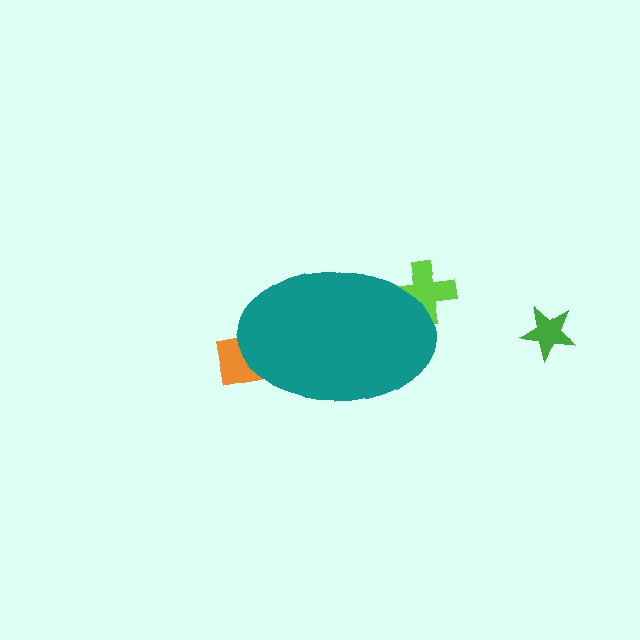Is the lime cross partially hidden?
Yes, the lime cross is partially hidden behind the teal ellipse.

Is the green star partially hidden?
No, the green star is fully visible.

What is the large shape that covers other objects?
A teal ellipse.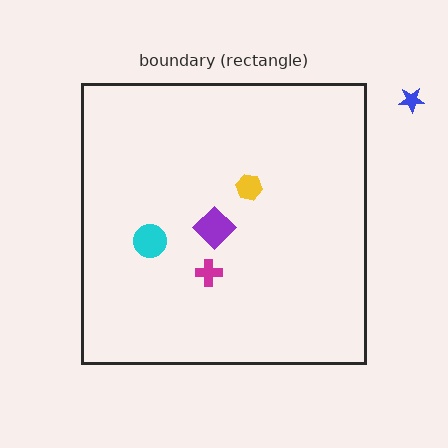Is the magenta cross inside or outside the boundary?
Inside.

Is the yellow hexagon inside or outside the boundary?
Inside.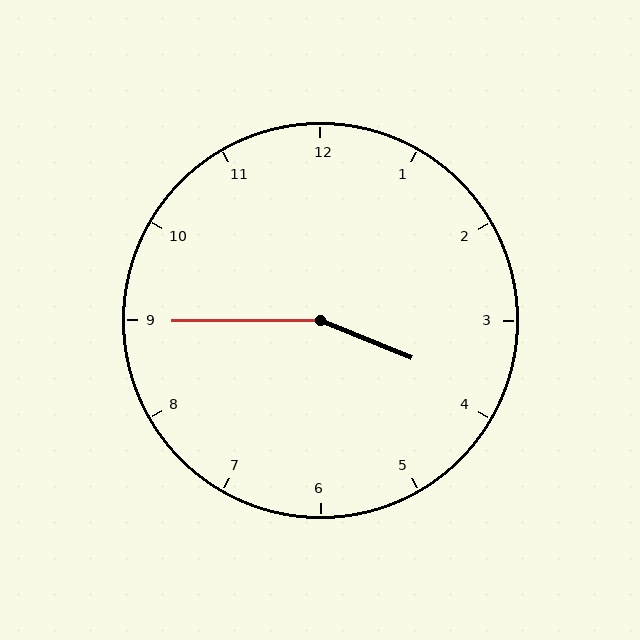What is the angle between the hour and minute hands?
Approximately 158 degrees.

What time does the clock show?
3:45.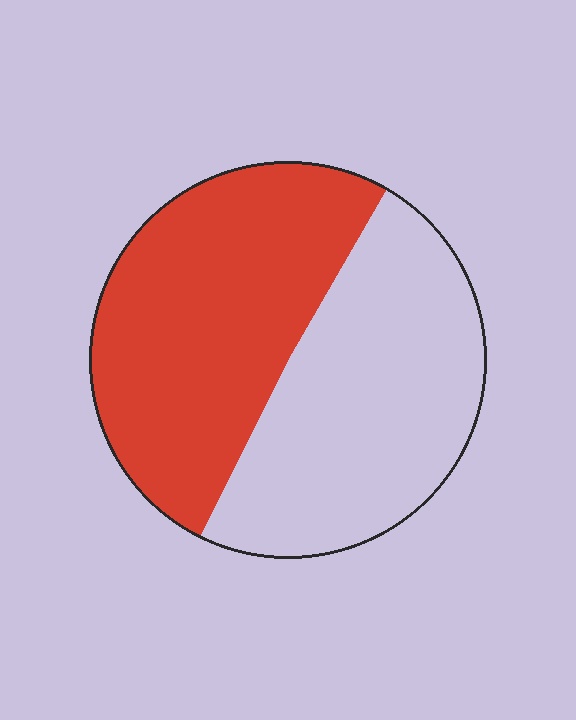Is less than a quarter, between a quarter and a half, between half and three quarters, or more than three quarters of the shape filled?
Between half and three quarters.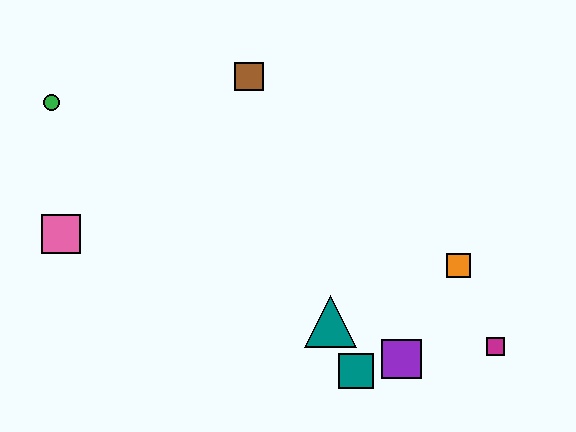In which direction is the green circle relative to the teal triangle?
The green circle is to the left of the teal triangle.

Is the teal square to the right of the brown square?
Yes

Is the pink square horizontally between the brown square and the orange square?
No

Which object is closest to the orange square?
The magenta square is closest to the orange square.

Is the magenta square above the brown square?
No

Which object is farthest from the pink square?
The magenta square is farthest from the pink square.